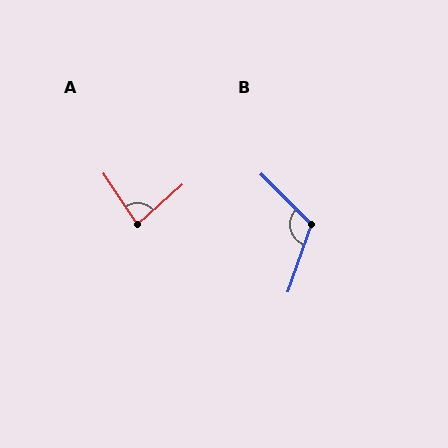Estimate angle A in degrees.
Approximately 82 degrees.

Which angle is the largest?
B, at approximately 116 degrees.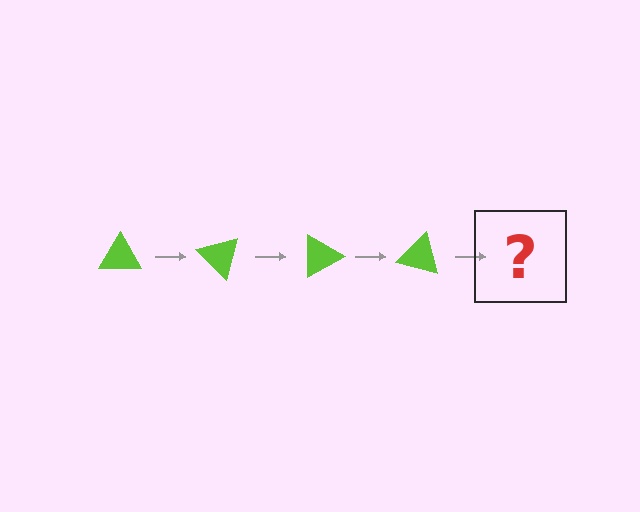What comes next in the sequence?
The next element should be a lime triangle rotated 180 degrees.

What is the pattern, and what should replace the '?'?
The pattern is that the triangle rotates 45 degrees each step. The '?' should be a lime triangle rotated 180 degrees.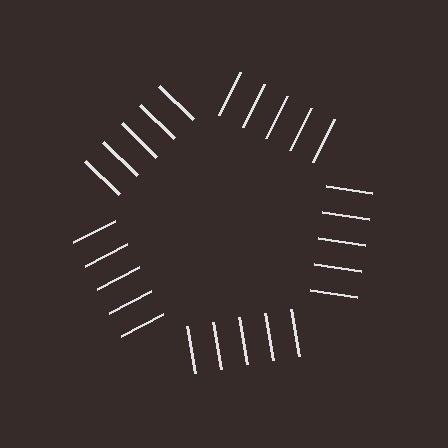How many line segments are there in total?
25 — 5 along each of the 5 edges.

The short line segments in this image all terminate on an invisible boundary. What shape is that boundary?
An illusory pentagon — the line segments terminate on its edges but no continuous stroke is drawn.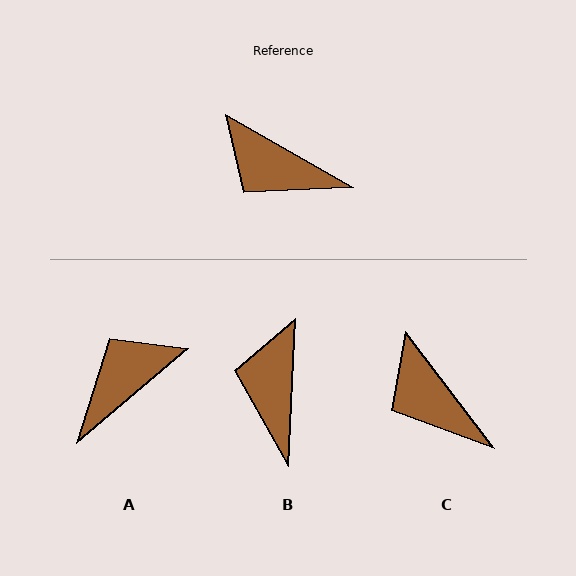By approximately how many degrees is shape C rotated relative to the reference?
Approximately 23 degrees clockwise.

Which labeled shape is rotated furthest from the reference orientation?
A, about 110 degrees away.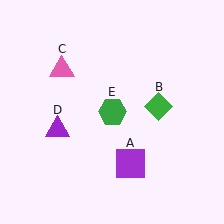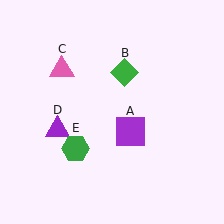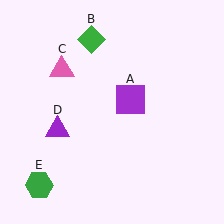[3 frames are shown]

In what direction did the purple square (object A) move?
The purple square (object A) moved up.